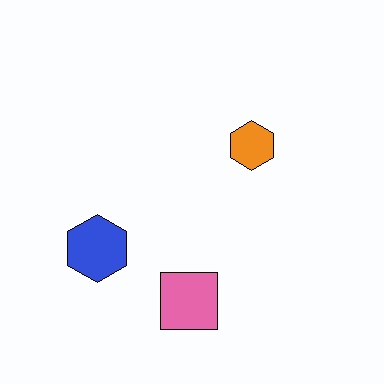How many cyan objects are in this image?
There are no cyan objects.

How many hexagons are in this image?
There are 2 hexagons.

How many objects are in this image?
There are 3 objects.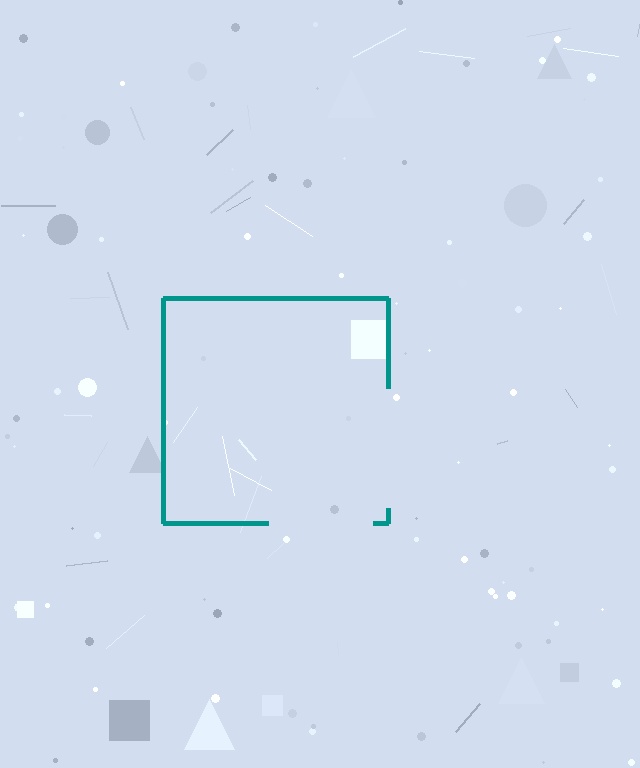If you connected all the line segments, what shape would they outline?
They would outline a square.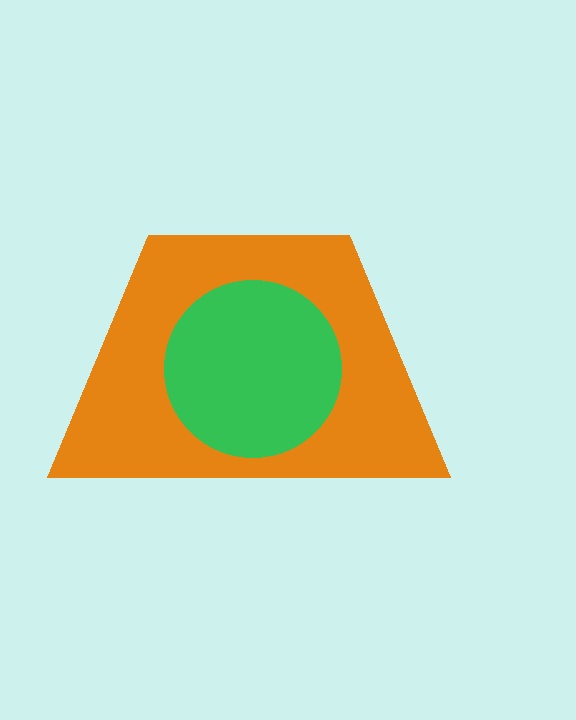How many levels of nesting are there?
2.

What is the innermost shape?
The green circle.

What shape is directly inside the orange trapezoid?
The green circle.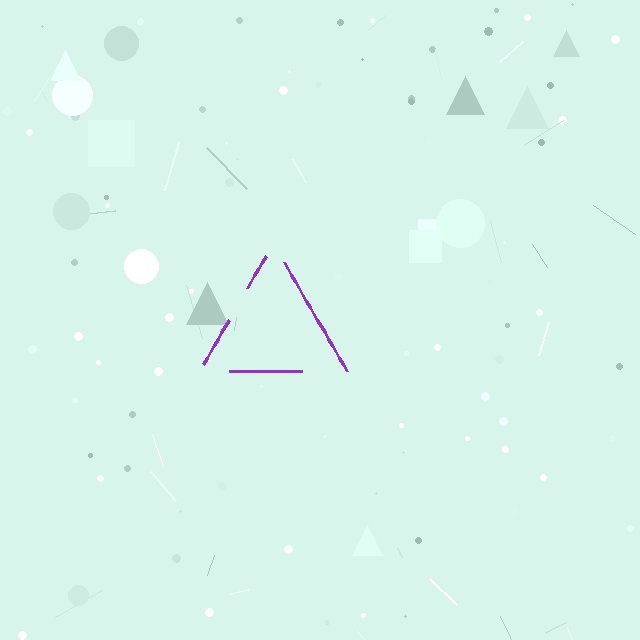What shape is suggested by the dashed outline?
The dashed outline suggests a triangle.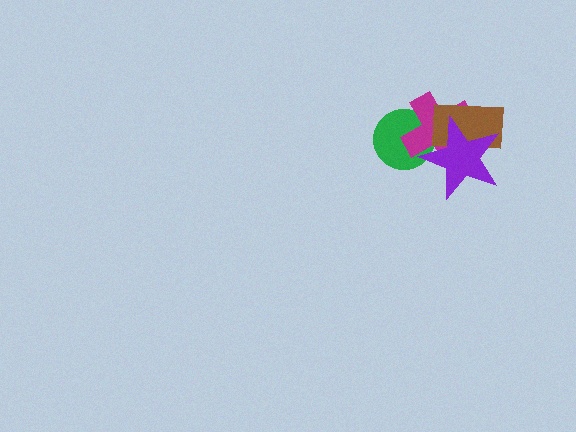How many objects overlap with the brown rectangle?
2 objects overlap with the brown rectangle.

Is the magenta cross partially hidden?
Yes, it is partially covered by another shape.